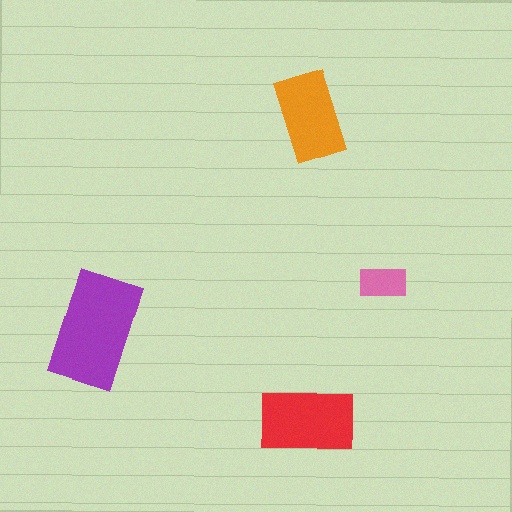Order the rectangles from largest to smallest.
the purple one, the red one, the orange one, the pink one.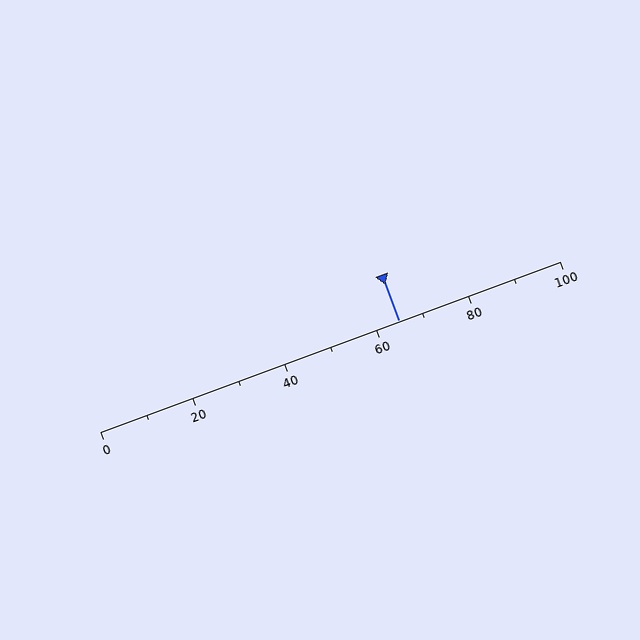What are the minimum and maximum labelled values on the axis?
The axis runs from 0 to 100.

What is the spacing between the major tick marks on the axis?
The major ticks are spaced 20 apart.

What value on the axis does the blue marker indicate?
The marker indicates approximately 65.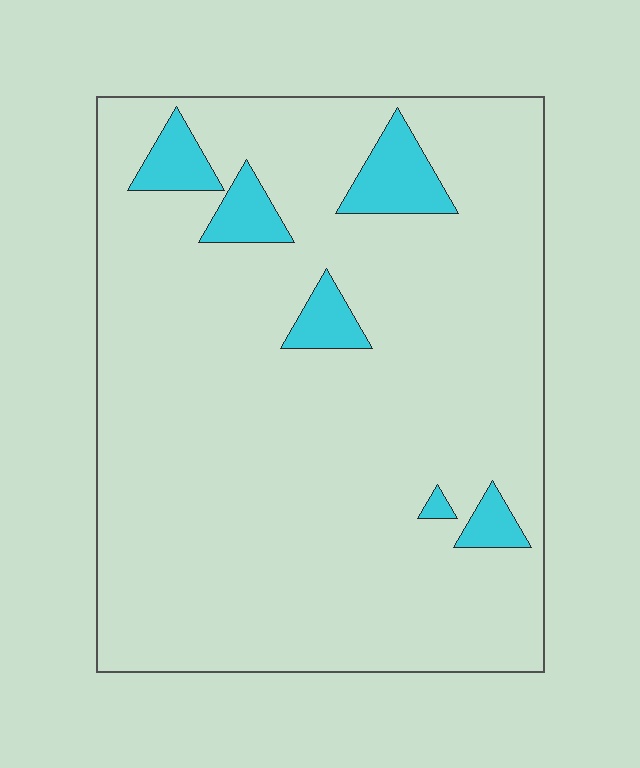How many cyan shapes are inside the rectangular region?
6.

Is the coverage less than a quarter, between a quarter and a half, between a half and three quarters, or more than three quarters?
Less than a quarter.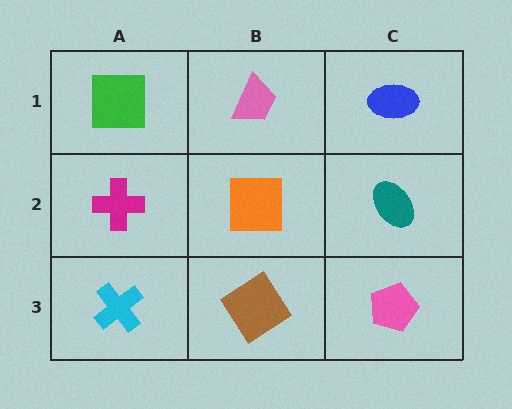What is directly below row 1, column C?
A teal ellipse.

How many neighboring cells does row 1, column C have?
2.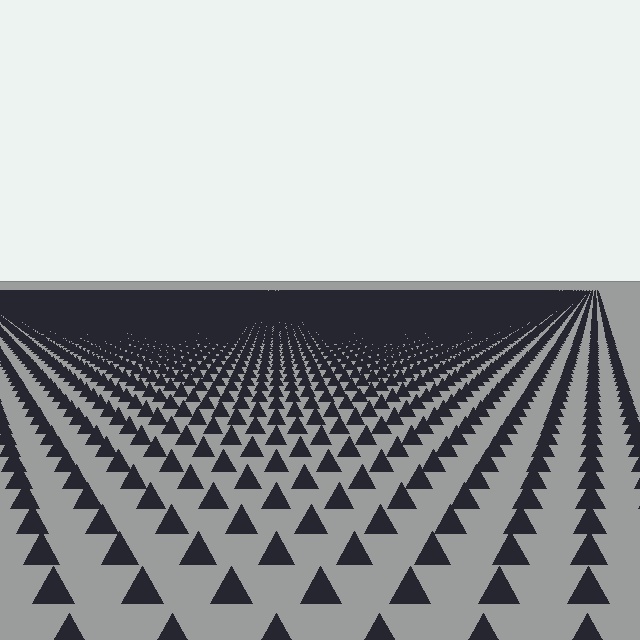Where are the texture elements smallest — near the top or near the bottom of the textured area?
Near the top.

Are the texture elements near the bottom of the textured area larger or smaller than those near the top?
Larger. Near the bottom, elements are closer to the viewer and appear at a bigger on-screen size.